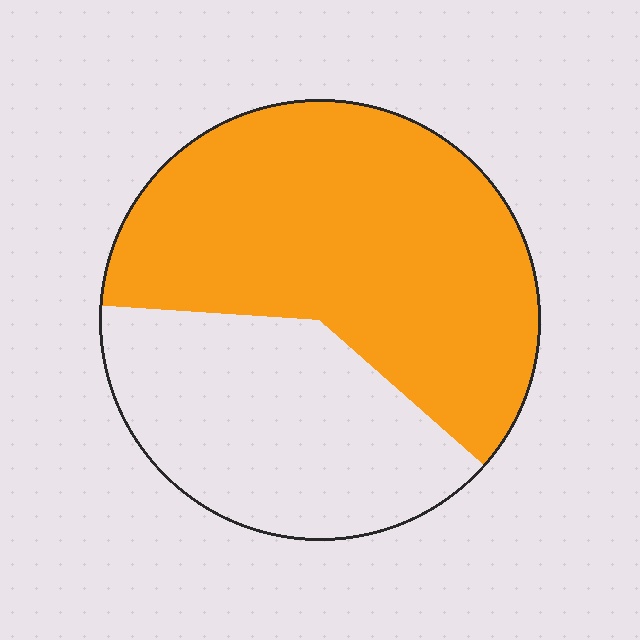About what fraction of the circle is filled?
About three fifths (3/5).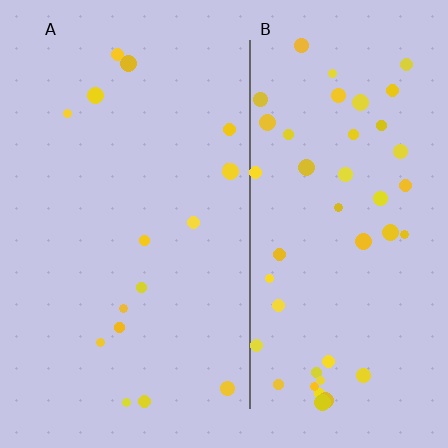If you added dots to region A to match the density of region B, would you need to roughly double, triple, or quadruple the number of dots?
Approximately triple.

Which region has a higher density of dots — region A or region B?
B (the right).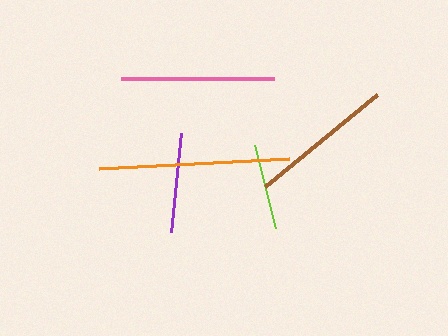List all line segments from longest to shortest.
From longest to shortest: orange, pink, brown, purple, lime.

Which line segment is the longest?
The orange line is the longest at approximately 190 pixels.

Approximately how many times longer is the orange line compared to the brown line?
The orange line is approximately 1.3 times the length of the brown line.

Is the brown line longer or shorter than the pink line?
The pink line is longer than the brown line.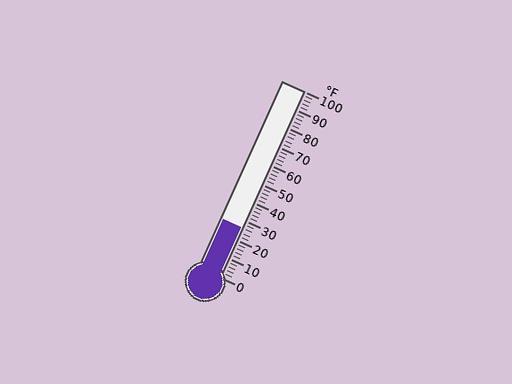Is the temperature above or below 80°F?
The temperature is below 80°F.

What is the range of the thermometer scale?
The thermometer scale ranges from 0°F to 100°F.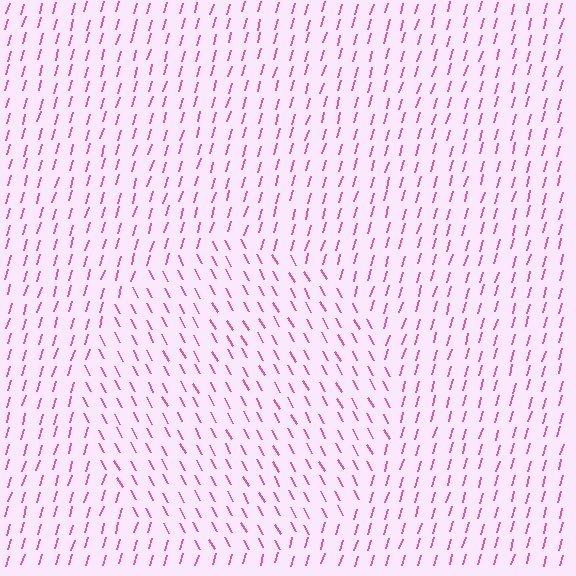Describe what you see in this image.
The image is filled with small pink line segments. A circle region in the image has lines oriented differently from the surrounding lines, creating a visible texture boundary.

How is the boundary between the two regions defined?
The boundary is defined purely by a change in line orientation (approximately 45 degrees difference). All lines are the same color and thickness.